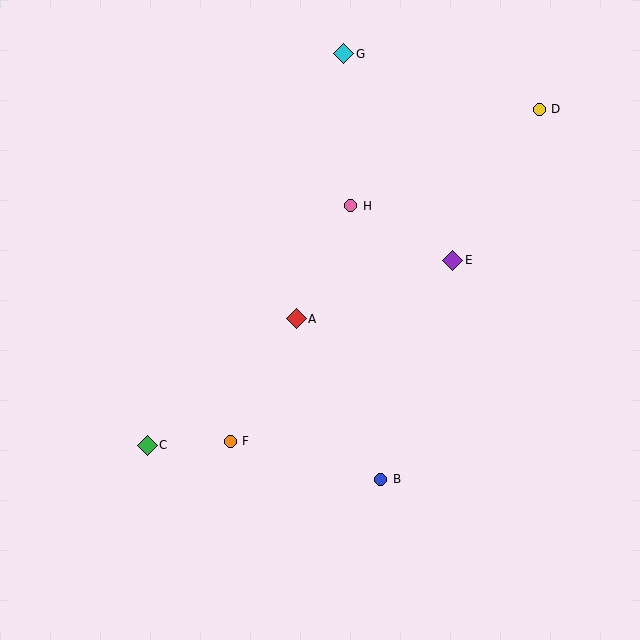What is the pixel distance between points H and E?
The distance between H and E is 116 pixels.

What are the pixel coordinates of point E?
Point E is at (453, 260).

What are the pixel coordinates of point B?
Point B is at (381, 479).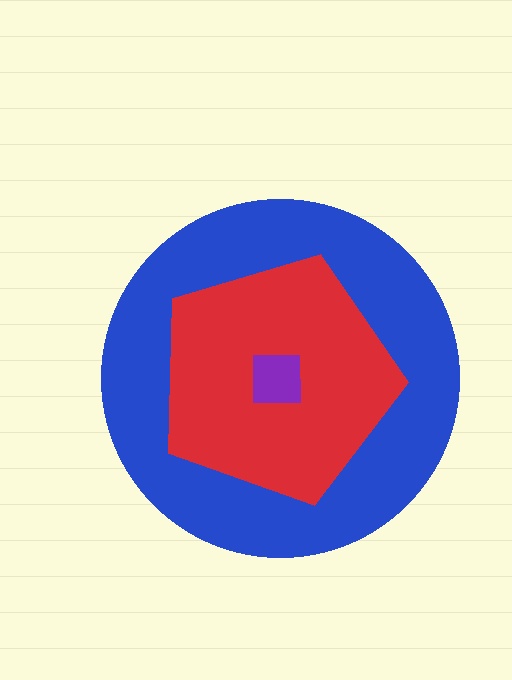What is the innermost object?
The purple square.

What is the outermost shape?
The blue circle.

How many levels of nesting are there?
3.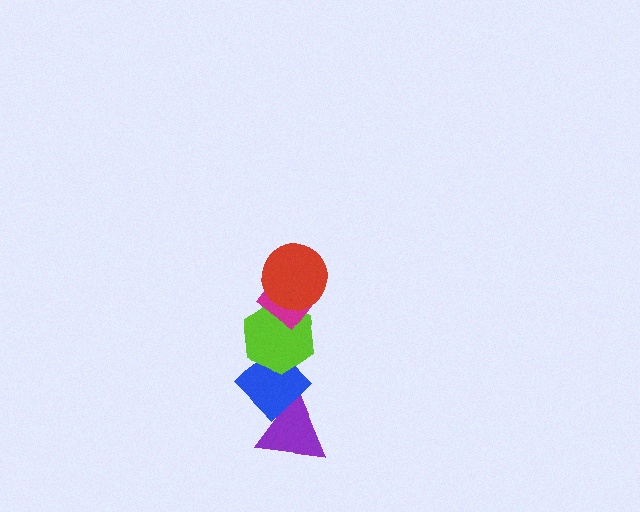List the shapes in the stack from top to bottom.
From top to bottom: the red circle, the magenta diamond, the lime hexagon, the blue diamond, the purple triangle.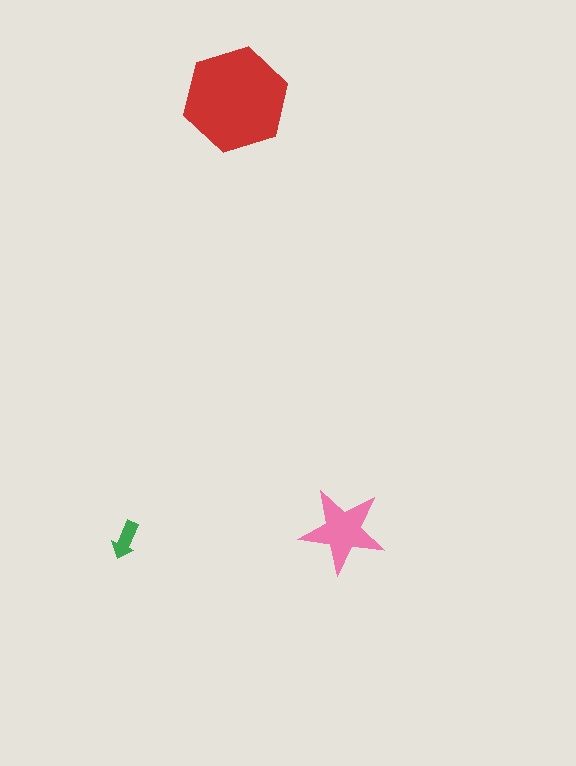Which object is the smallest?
The green arrow.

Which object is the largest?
The red hexagon.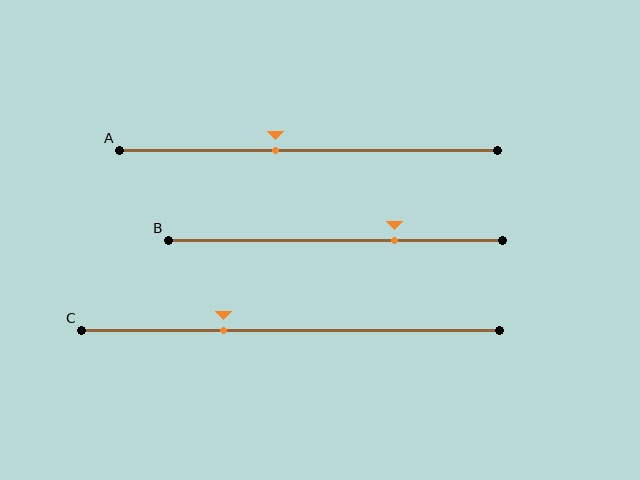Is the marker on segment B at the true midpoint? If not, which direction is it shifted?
No, the marker on segment B is shifted to the right by about 18% of the segment length.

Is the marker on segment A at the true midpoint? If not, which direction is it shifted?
No, the marker on segment A is shifted to the left by about 9% of the segment length.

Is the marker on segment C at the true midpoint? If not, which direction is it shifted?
No, the marker on segment C is shifted to the left by about 16% of the segment length.